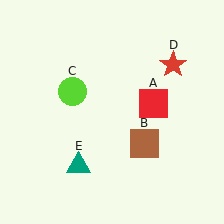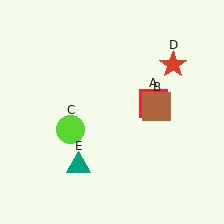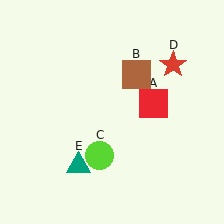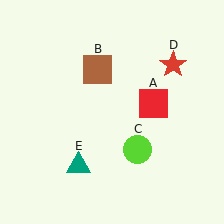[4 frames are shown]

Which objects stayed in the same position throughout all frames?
Red square (object A) and red star (object D) and teal triangle (object E) remained stationary.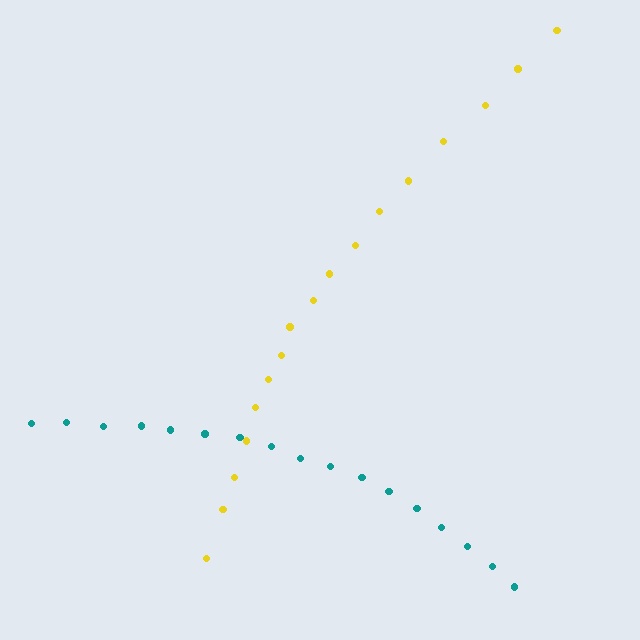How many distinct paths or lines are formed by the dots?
There are 2 distinct paths.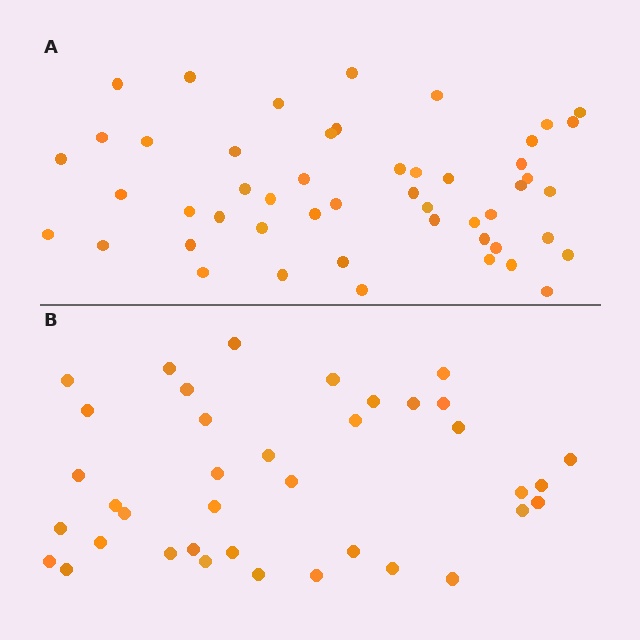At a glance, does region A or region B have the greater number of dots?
Region A (the top region) has more dots.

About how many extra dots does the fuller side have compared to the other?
Region A has roughly 12 or so more dots than region B.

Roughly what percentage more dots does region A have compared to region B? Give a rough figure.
About 30% more.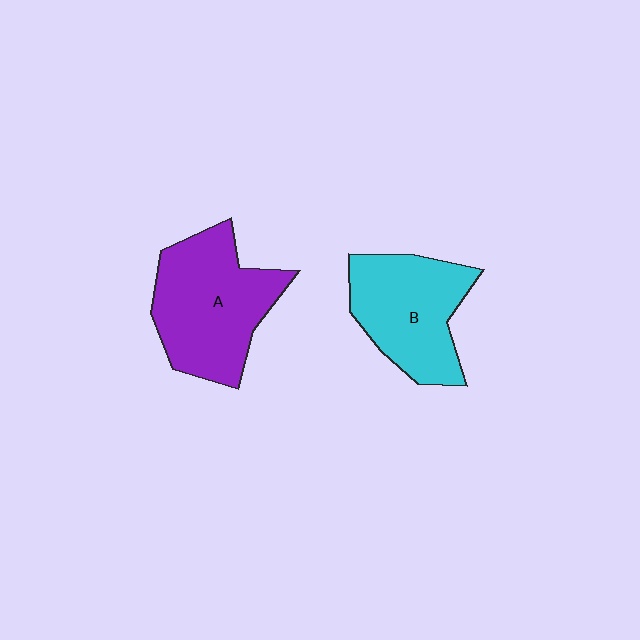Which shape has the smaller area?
Shape B (cyan).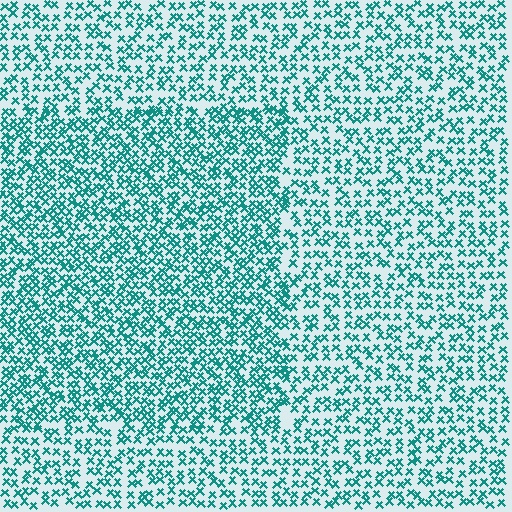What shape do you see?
I see a rectangle.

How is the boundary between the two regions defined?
The boundary is defined by a change in element density (approximately 1.6x ratio). All elements are the same color, size, and shape.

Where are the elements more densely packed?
The elements are more densely packed inside the rectangle boundary.